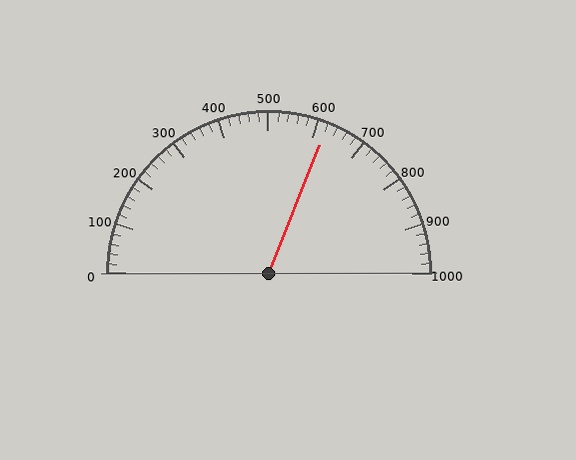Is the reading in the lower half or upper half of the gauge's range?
The reading is in the upper half of the range (0 to 1000).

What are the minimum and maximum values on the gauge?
The gauge ranges from 0 to 1000.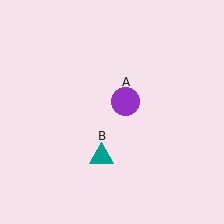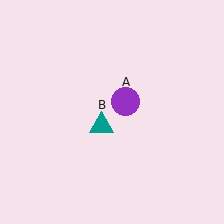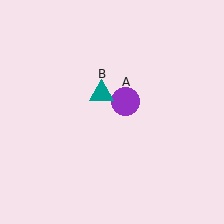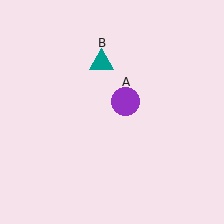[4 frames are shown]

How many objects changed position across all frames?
1 object changed position: teal triangle (object B).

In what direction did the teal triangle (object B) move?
The teal triangle (object B) moved up.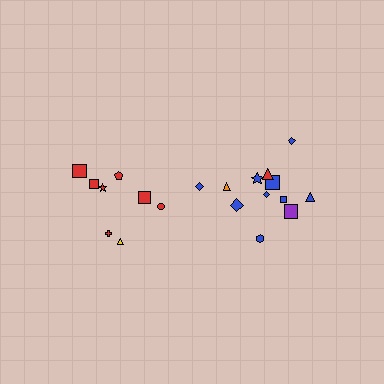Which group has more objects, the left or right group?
The right group.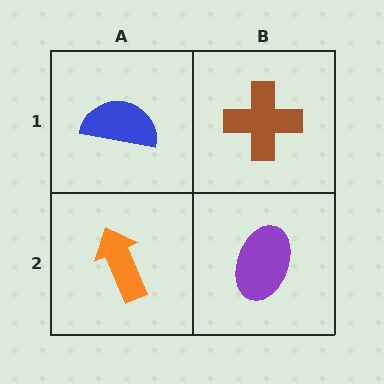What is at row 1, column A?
A blue semicircle.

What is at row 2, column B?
A purple ellipse.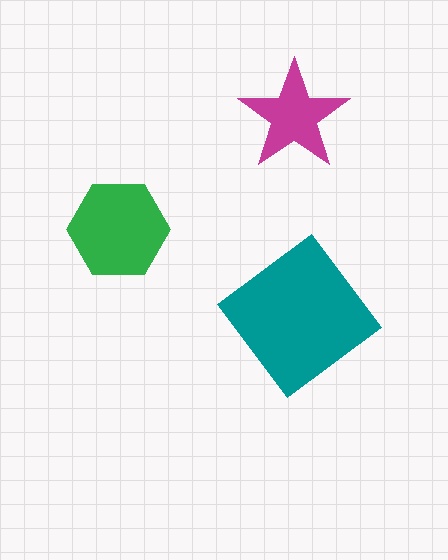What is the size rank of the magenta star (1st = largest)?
3rd.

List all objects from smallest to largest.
The magenta star, the green hexagon, the teal diamond.